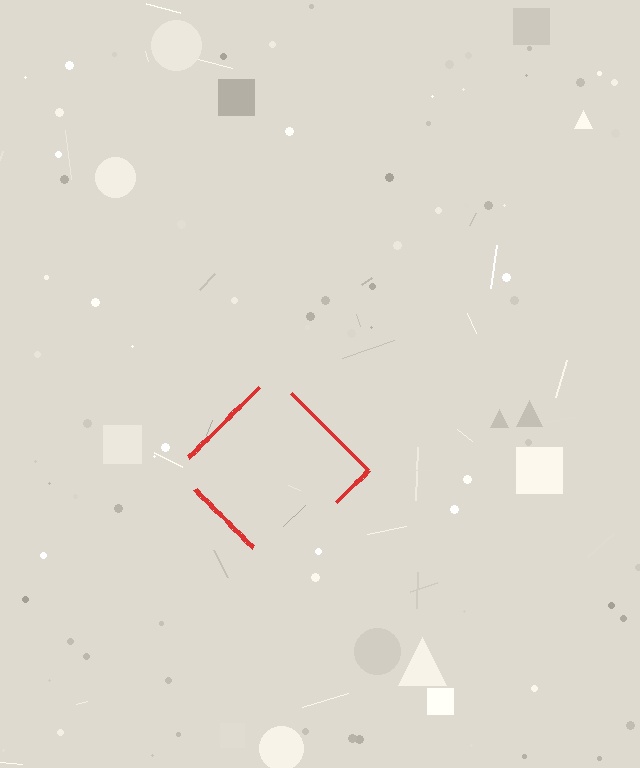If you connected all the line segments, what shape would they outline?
They would outline a diamond.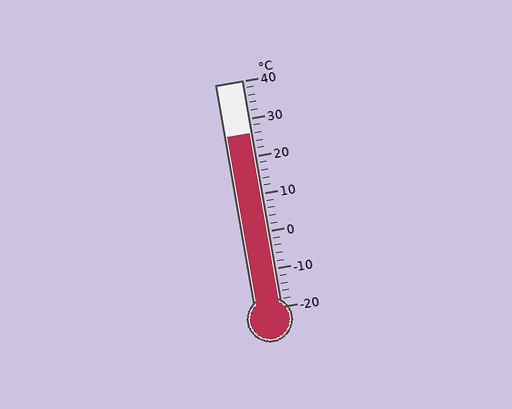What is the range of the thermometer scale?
The thermometer scale ranges from -20°C to 40°C.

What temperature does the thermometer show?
The thermometer shows approximately 26°C.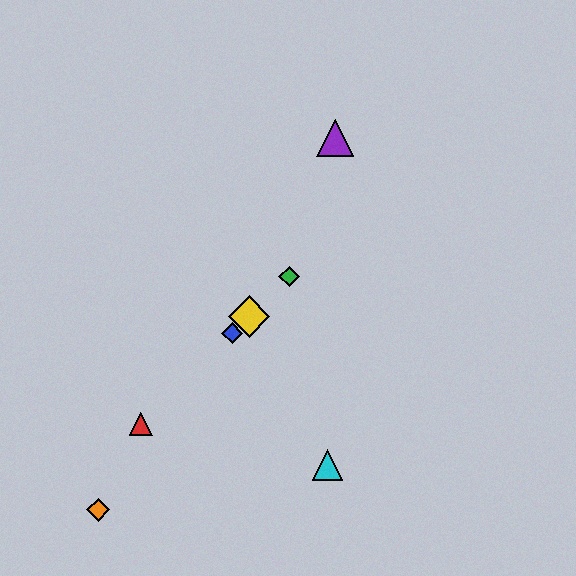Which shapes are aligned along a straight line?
The red triangle, the blue diamond, the green diamond, the yellow diamond are aligned along a straight line.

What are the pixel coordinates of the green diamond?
The green diamond is at (289, 277).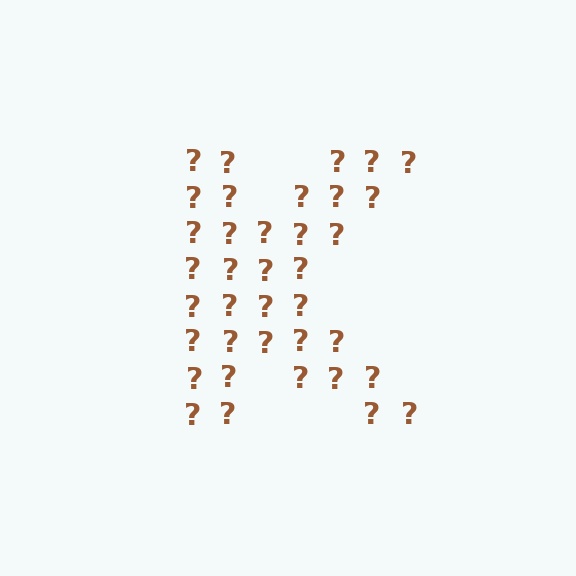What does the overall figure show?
The overall figure shows the letter K.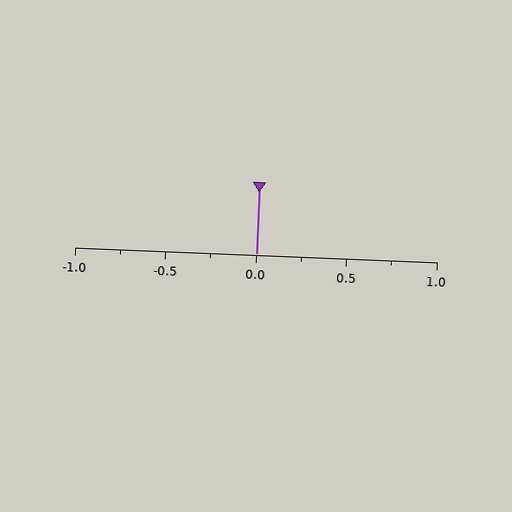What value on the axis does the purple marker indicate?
The marker indicates approximately 0.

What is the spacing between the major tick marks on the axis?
The major ticks are spaced 0.5 apart.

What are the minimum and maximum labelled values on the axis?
The axis runs from -1.0 to 1.0.